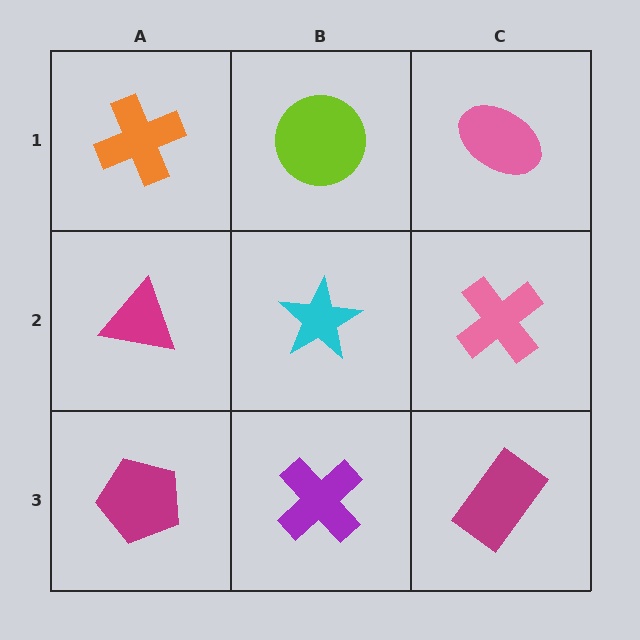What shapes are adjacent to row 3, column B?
A cyan star (row 2, column B), a magenta pentagon (row 3, column A), a magenta rectangle (row 3, column C).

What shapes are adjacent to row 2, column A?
An orange cross (row 1, column A), a magenta pentagon (row 3, column A), a cyan star (row 2, column B).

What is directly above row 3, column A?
A magenta triangle.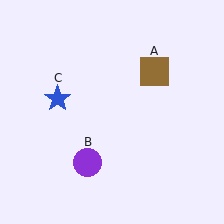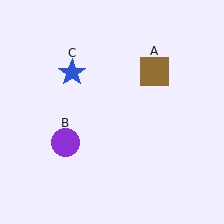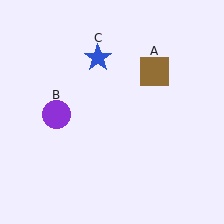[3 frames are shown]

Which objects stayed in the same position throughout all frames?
Brown square (object A) remained stationary.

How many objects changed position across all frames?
2 objects changed position: purple circle (object B), blue star (object C).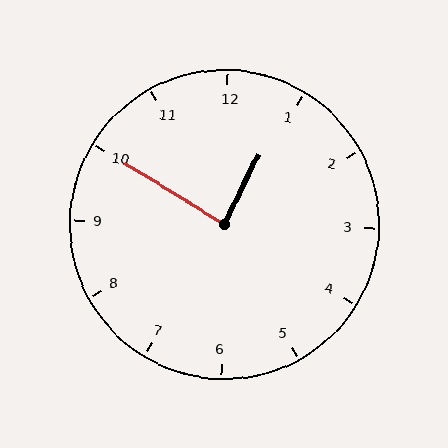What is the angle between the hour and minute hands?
Approximately 85 degrees.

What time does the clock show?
12:50.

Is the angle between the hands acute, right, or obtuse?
It is right.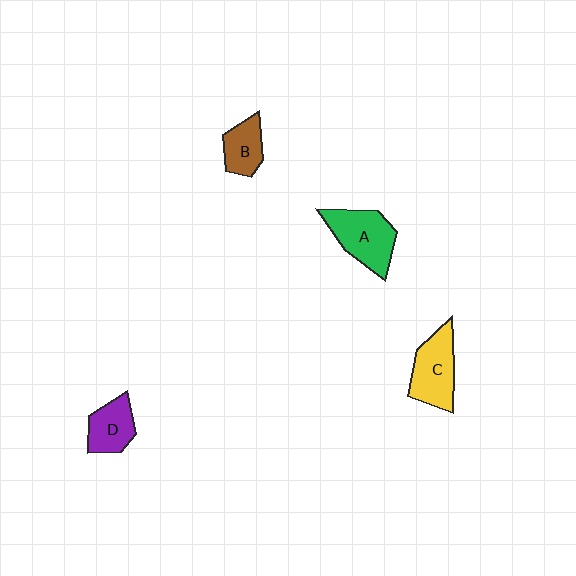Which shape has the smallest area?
Shape B (brown).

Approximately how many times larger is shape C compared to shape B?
Approximately 1.5 times.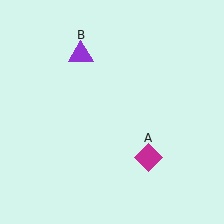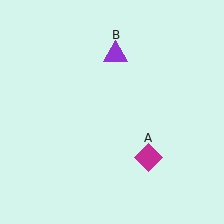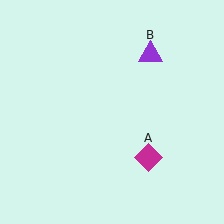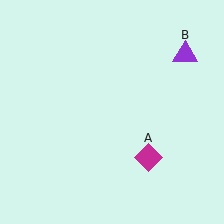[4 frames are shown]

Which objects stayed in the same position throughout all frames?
Magenta diamond (object A) remained stationary.